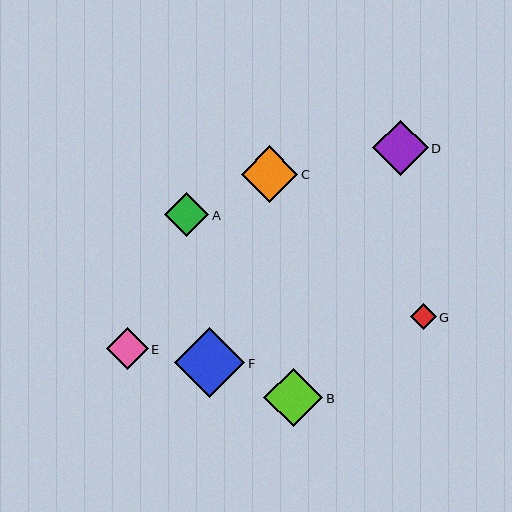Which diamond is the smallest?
Diamond G is the smallest with a size of approximately 26 pixels.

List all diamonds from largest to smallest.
From largest to smallest: F, B, C, D, A, E, G.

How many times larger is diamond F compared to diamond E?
Diamond F is approximately 1.7 times the size of diamond E.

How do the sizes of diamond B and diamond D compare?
Diamond B and diamond D are approximately the same size.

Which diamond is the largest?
Diamond F is the largest with a size of approximately 70 pixels.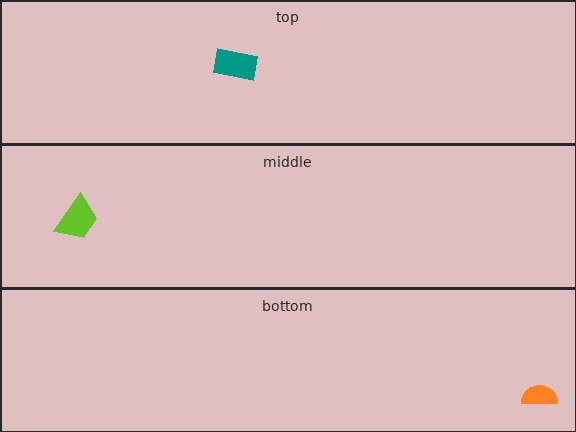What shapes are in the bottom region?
The orange semicircle.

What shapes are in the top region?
The teal rectangle.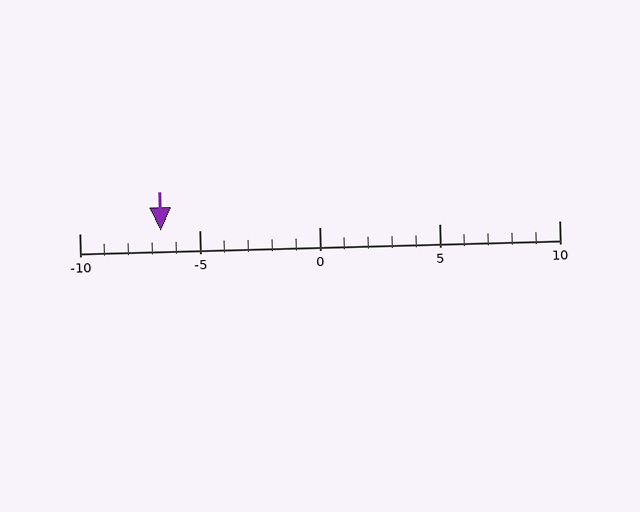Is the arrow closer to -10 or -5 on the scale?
The arrow is closer to -5.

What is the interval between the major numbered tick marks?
The major tick marks are spaced 5 units apart.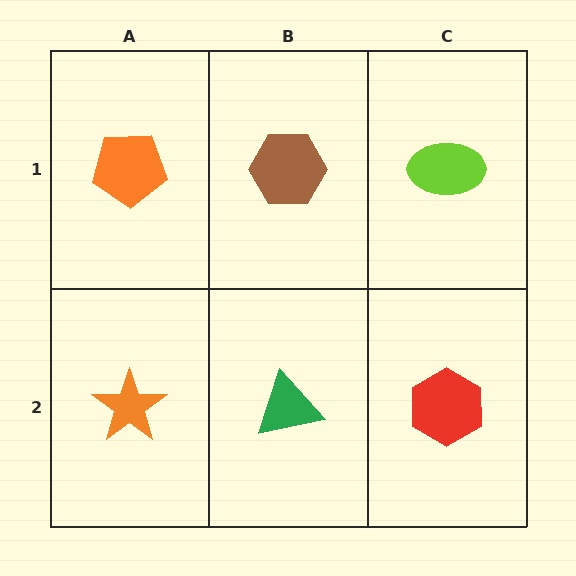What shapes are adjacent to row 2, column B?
A brown hexagon (row 1, column B), an orange star (row 2, column A), a red hexagon (row 2, column C).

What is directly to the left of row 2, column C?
A green triangle.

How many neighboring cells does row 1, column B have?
3.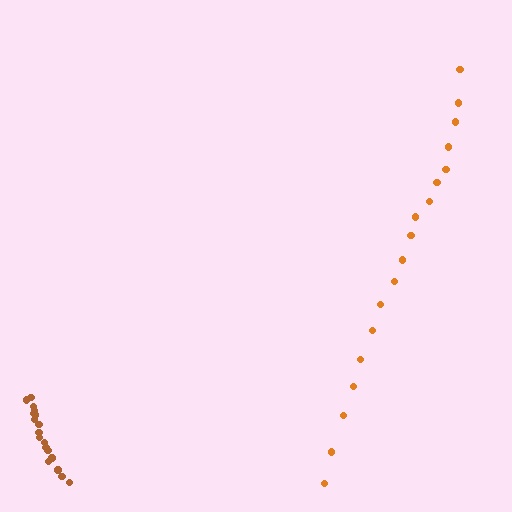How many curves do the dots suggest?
There are 2 distinct paths.